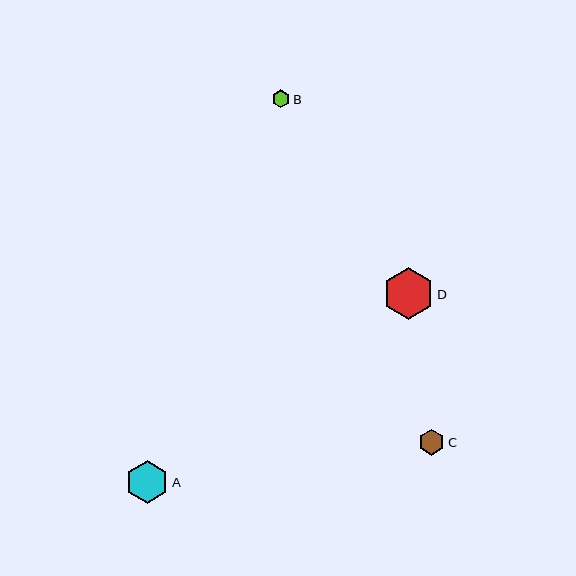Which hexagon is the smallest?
Hexagon B is the smallest with a size of approximately 18 pixels.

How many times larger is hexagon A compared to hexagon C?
Hexagon A is approximately 1.6 times the size of hexagon C.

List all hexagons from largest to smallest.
From largest to smallest: D, A, C, B.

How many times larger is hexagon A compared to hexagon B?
Hexagon A is approximately 2.4 times the size of hexagon B.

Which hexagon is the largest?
Hexagon D is the largest with a size of approximately 52 pixels.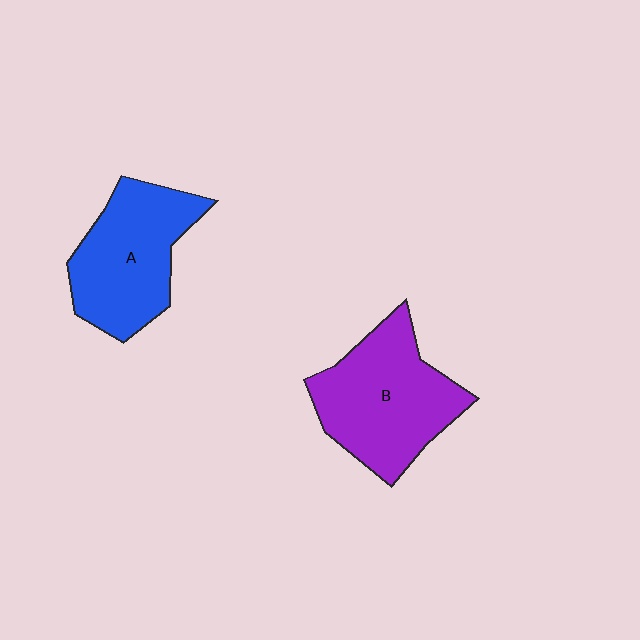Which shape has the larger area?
Shape B (purple).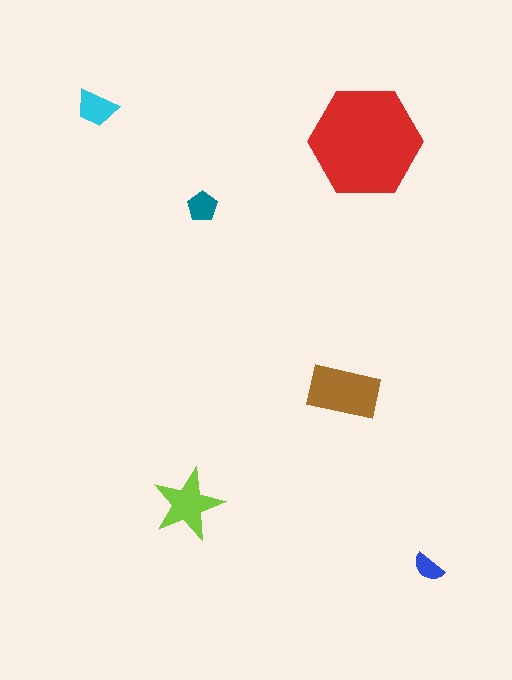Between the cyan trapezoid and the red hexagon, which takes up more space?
The red hexagon.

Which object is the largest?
The red hexagon.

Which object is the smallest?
The blue semicircle.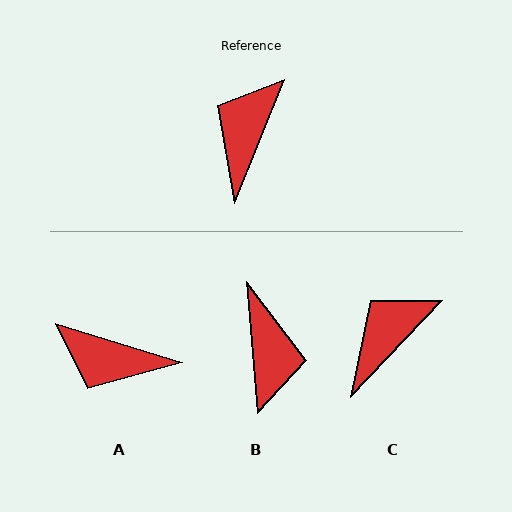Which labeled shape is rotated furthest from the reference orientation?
B, about 153 degrees away.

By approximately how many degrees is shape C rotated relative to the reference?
Approximately 22 degrees clockwise.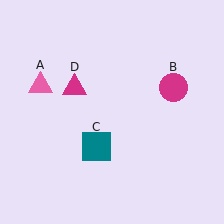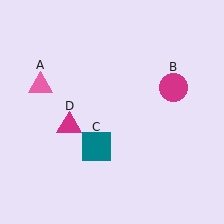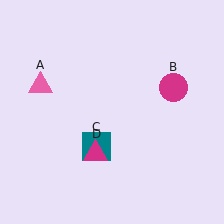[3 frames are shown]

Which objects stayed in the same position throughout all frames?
Pink triangle (object A) and magenta circle (object B) and teal square (object C) remained stationary.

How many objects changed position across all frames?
1 object changed position: magenta triangle (object D).